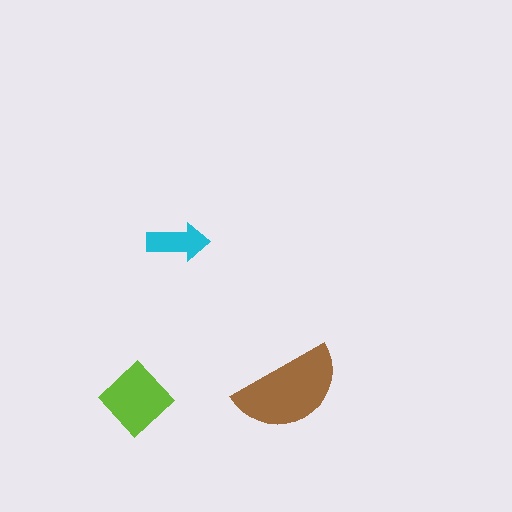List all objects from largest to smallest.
The brown semicircle, the lime diamond, the cyan arrow.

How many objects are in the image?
There are 3 objects in the image.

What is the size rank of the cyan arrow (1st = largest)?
3rd.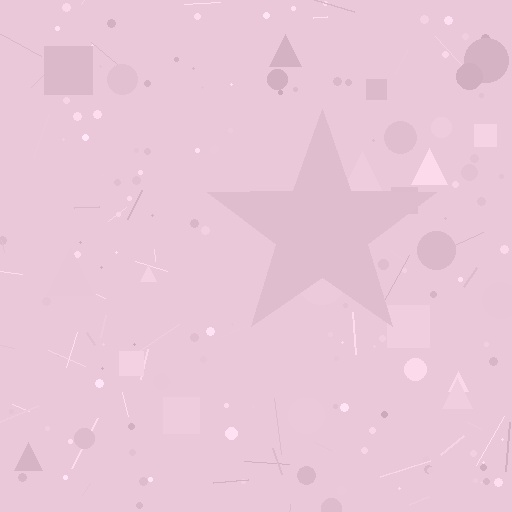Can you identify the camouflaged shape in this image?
The camouflaged shape is a star.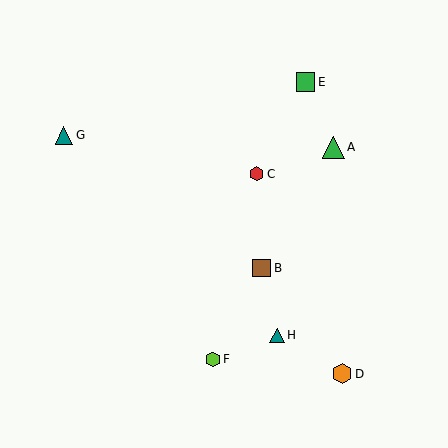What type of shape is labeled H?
Shape H is a teal triangle.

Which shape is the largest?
The green triangle (labeled A) is the largest.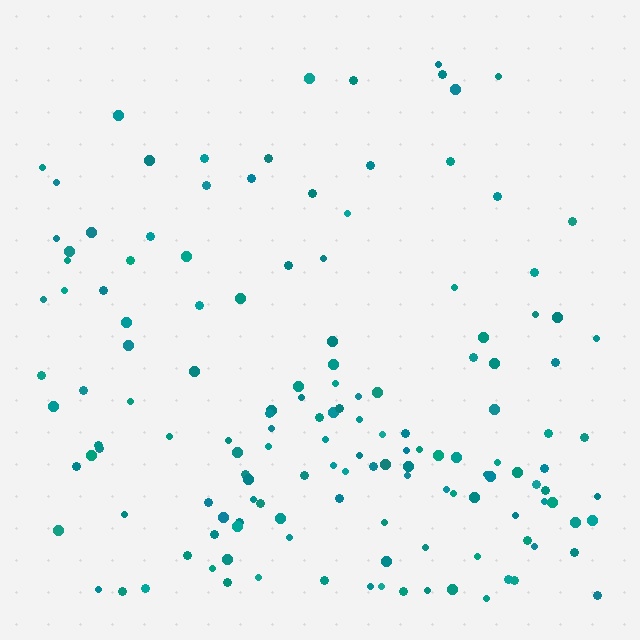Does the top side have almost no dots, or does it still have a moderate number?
Still a moderate number, just noticeably fewer than the bottom.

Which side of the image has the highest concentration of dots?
The bottom.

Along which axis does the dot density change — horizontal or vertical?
Vertical.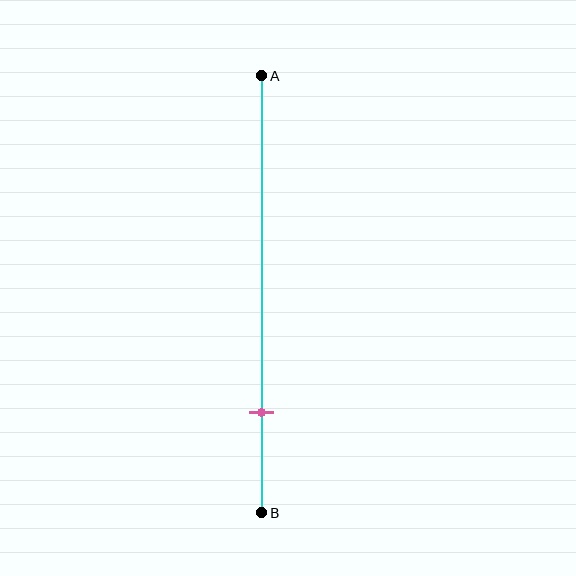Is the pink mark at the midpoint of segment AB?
No, the mark is at about 75% from A, not at the 50% midpoint.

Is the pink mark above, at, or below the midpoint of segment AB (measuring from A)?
The pink mark is below the midpoint of segment AB.